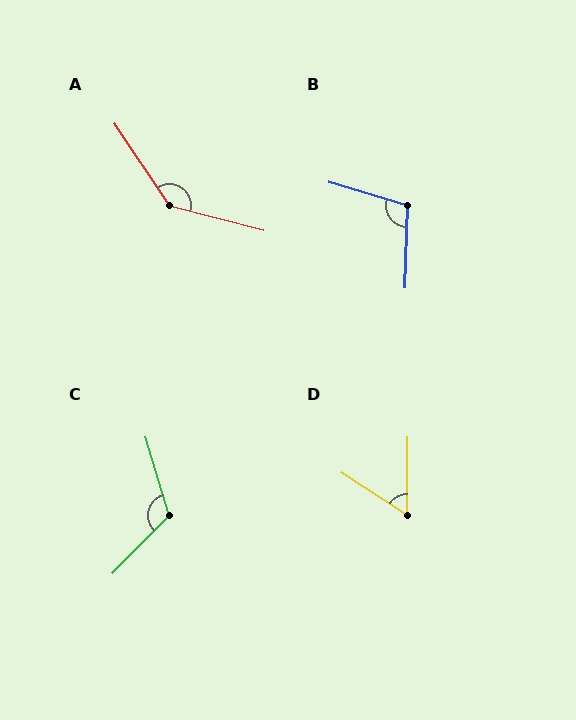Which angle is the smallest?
D, at approximately 58 degrees.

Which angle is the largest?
A, at approximately 139 degrees.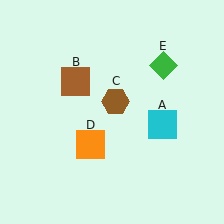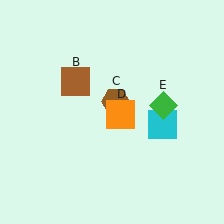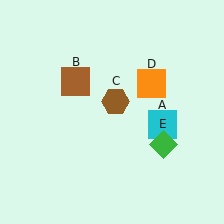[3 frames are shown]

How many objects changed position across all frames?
2 objects changed position: orange square (object D), green diamond (object E).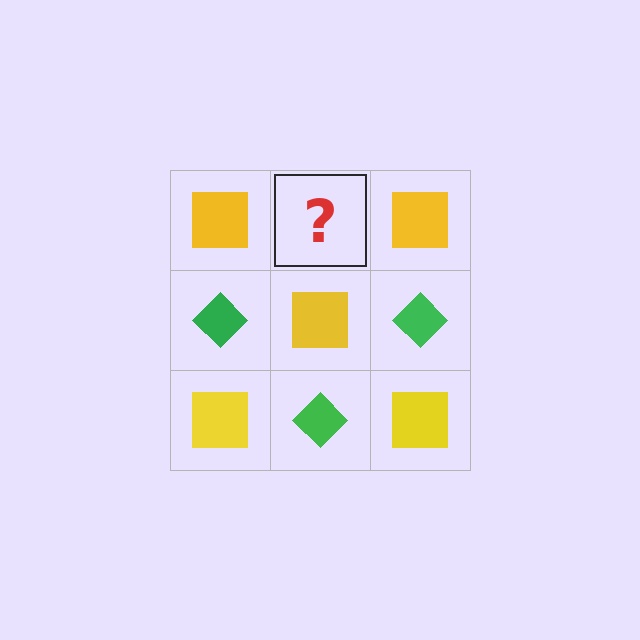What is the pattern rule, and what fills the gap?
The rule is that it alternates yellow square and green diamond in a checkerboard pattern. The gap should be filled with a green diamond.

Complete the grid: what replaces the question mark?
The question mark should be replaced with a green diamond.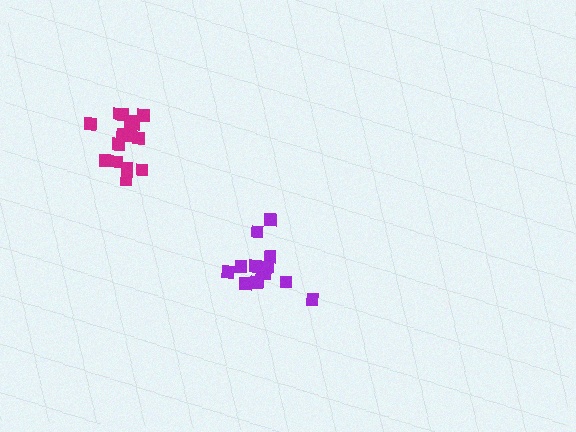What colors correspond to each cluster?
The clusters are colored: purple, magenta.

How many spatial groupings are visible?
There are 2 spatial groupings.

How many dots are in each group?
Group 1: 14 dots, Group 2: 17 dots (31 total).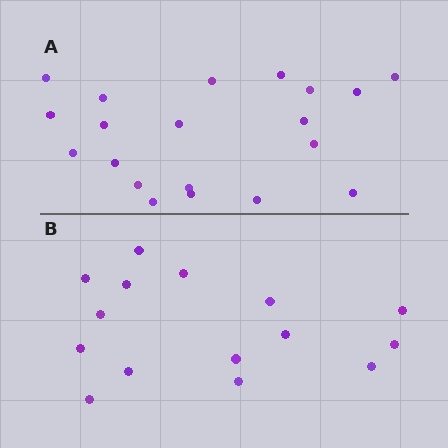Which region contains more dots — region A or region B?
Region A (the top region) has more dots.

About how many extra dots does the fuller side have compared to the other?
Region A has about 5 more dots than region B.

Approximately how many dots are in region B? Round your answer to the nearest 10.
About 20 dots. (The exact count is 15, which rounds to 20.)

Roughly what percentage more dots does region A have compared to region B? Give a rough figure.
About 35% more.